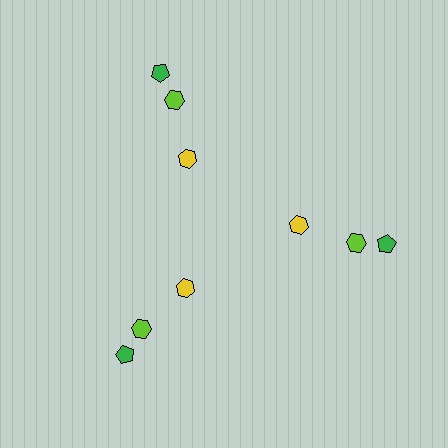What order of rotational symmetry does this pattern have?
This pattern has 3-fold rotational symmetry.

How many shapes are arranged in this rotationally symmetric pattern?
There are 9 shapes, arranged in 3 groups of 3.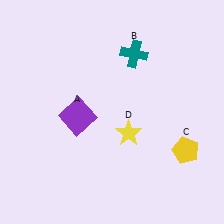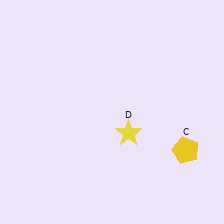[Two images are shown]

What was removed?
The purple square (A), the teal cross (B) were removed in Image 2.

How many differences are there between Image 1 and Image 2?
There are 2 differences between the two images.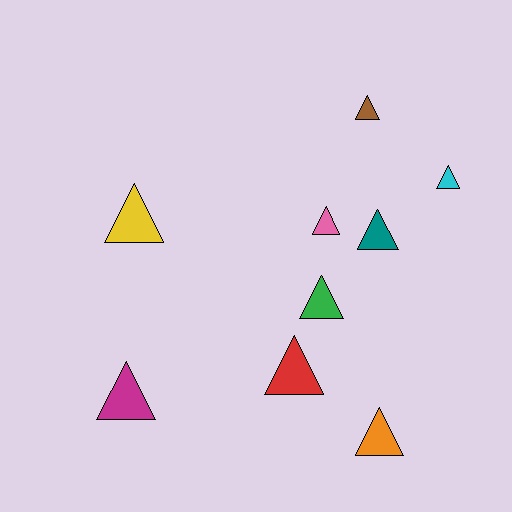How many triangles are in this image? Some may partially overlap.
There are 9 triangles.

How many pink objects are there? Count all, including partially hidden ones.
There is 1 pink object.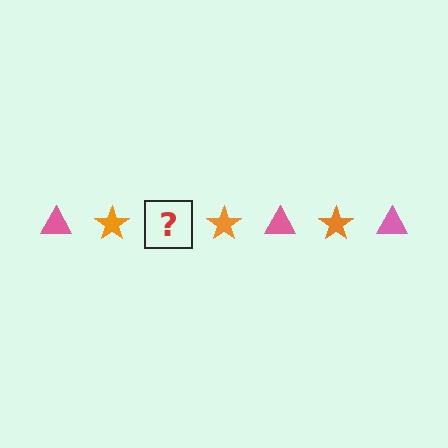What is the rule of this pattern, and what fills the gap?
The rule is that the pattern alternates between pink triangle and orange star. The gap should be filled with a pink triangle.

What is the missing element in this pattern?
The missing element is a pink triangle.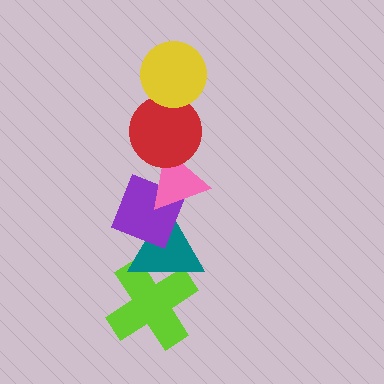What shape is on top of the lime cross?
The teal triangle is on top of the lime cross.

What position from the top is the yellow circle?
The yellow circle is 1st from the top.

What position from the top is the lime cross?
The lime cross is 6th from the top.